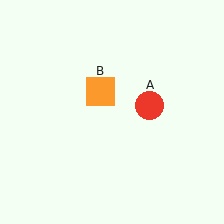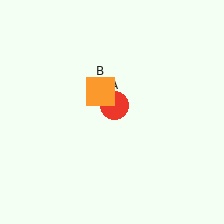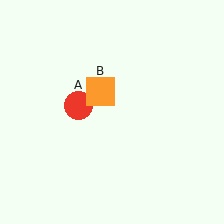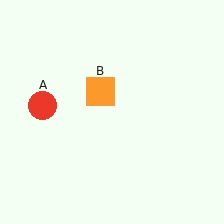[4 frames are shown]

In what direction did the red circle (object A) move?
The red circle (object A) moved left.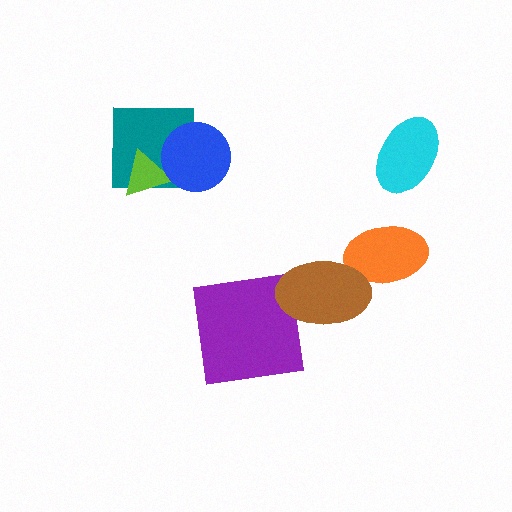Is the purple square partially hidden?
Yes, it is partially covered by another shape.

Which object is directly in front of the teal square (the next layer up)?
The lime triangle is directly in front of the teal square.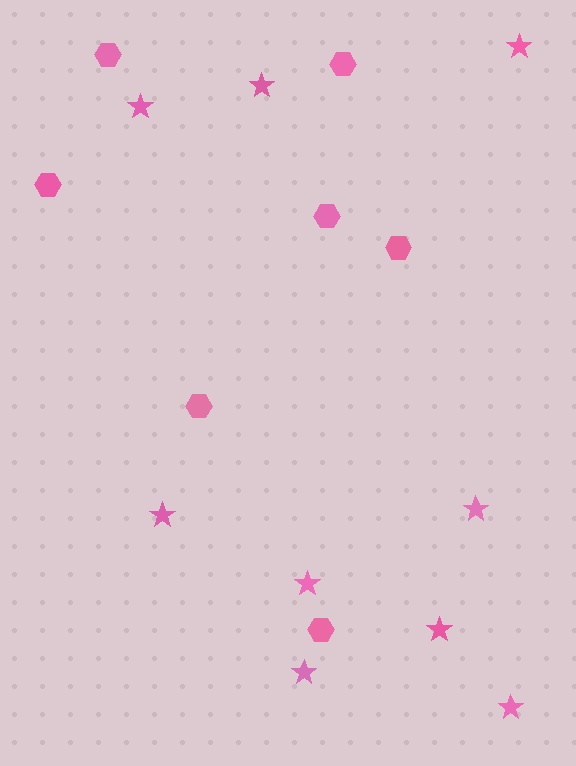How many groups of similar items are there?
There are 2 groups: one group of hexagons (7) and one group of stars (9).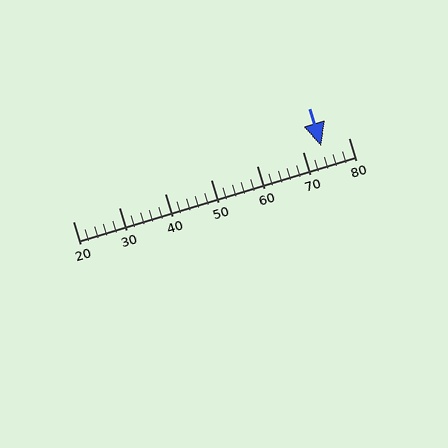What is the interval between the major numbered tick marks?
The major tick marks are spaced 10 units apart.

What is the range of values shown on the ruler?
The ruler shows values from 20 to 80.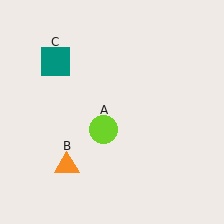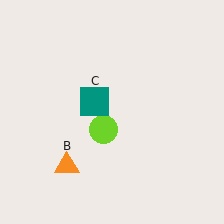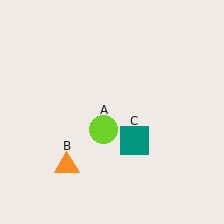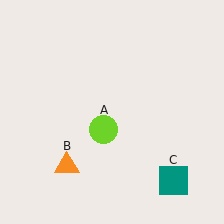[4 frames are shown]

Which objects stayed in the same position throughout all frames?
Lime circle (object A) and orange triangle (object B) remained stationary.